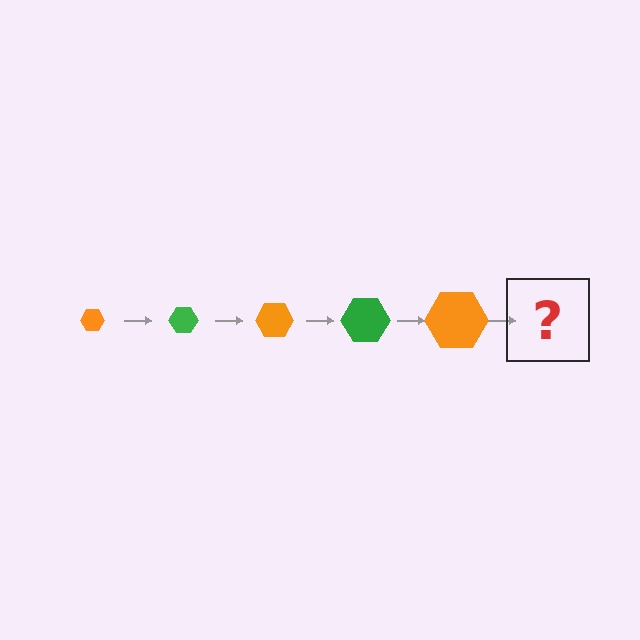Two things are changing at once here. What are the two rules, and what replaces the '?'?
The two rules are that the hexagon grows larger each step and the color cycles through orange and green. The '?' should be a green hexagon, larger than the previous one.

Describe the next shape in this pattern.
It should be a green hexagon, larger than the previous one.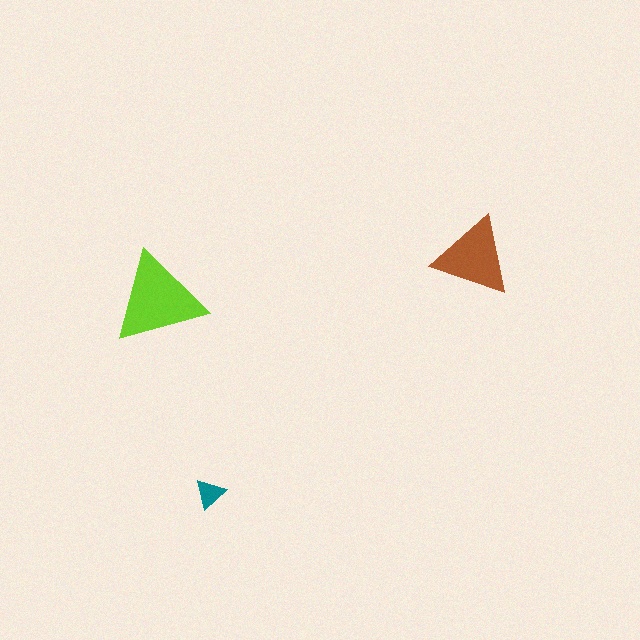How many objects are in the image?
There are 3 objects in the image.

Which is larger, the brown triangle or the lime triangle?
The lime one.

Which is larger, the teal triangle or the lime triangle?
The lime one.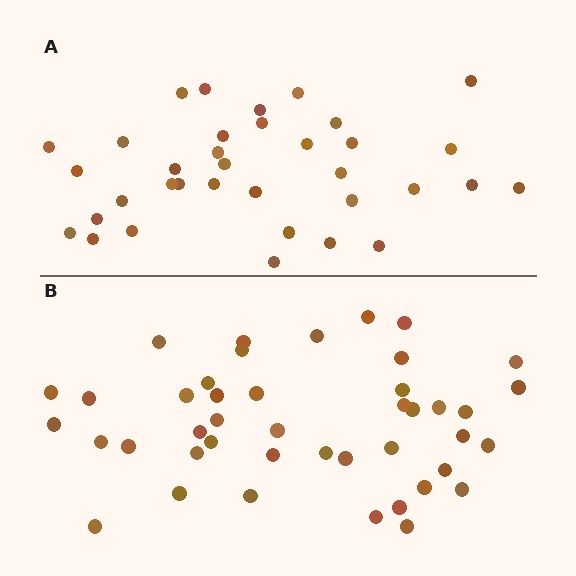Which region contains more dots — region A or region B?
Region B (the bottom region) has more dots.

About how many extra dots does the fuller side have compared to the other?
Region B has roughly 8 or so more dots than region A.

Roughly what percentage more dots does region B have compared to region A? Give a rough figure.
About 25% more.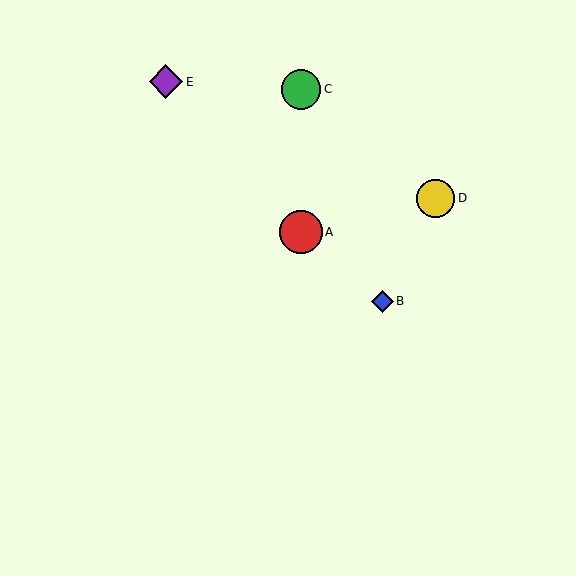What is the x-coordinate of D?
Object D is at x≈436.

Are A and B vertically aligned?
No, A is at x≈301 and B is at x≈382.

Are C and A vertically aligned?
Yes, both are at x≈301.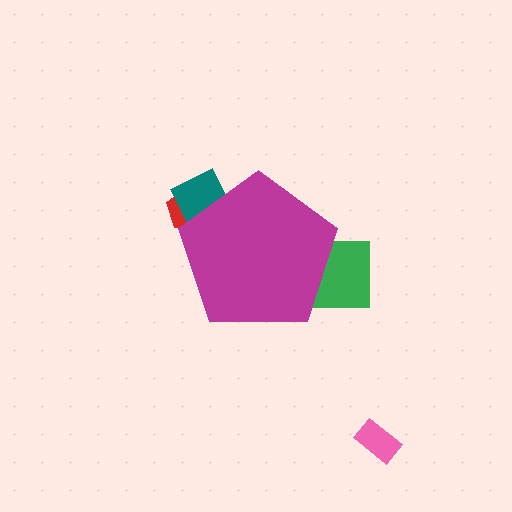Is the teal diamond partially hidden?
Yes, the teal diamond is partially hidden behind the magenta pentagon.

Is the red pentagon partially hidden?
Yes, the red pentagon is partially hidden behind the magenta pentagon.